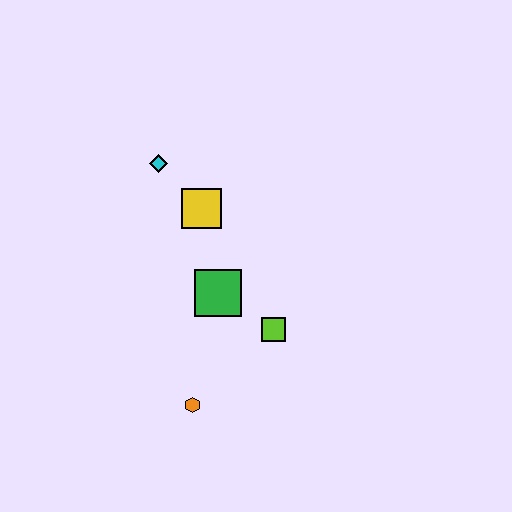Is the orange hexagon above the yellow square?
No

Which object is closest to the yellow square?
The cyan diamond is closest to the yellow square.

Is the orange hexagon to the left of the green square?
Yes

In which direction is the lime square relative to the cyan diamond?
The lime square is below the cyan diamond.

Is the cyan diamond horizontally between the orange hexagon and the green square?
No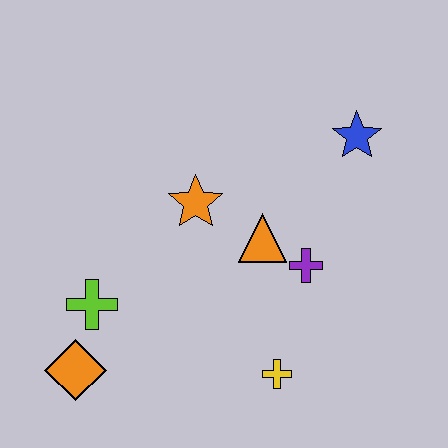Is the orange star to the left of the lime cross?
No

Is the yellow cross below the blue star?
Yes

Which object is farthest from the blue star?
The orange diamond is farthest from the blue star.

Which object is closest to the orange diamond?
The lime cross is closest to the orange diamond.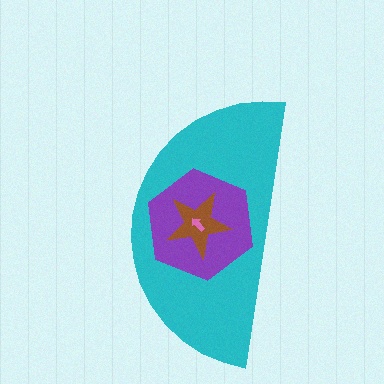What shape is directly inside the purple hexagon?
The brown star.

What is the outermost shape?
The cyan semicircle.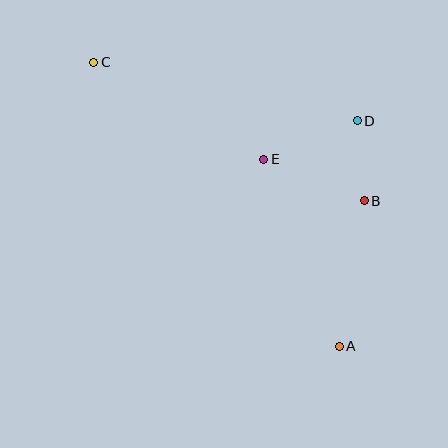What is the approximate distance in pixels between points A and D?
The distance between A and D is approximately 226 pixels.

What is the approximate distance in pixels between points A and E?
The distance between A and E is approximately 201 pixels.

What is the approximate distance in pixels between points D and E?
The distance between D and E is approximately 101 pixels.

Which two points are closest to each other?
Points B and D are closest to each other.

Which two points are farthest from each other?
Points A and C are farthest from each other.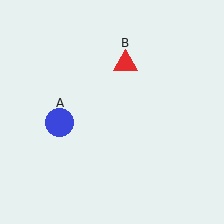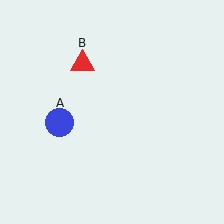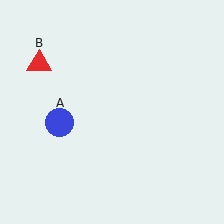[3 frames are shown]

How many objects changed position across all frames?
1 object changed position: red triangle (object B).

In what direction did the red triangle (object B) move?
The red triangle (object B) moved left.